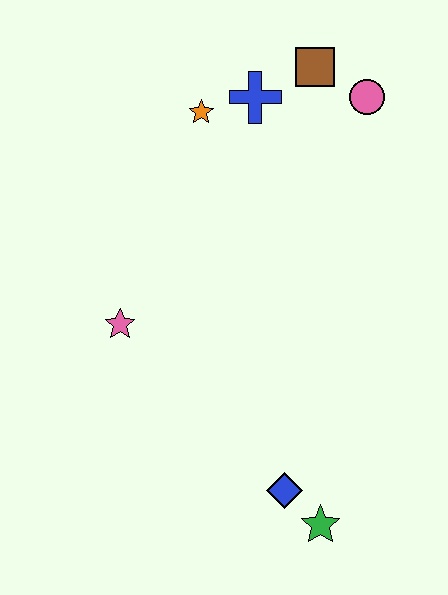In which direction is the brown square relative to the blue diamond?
The brown square is above the blue diamond.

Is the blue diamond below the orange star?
Yes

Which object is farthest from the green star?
The brown square is farthest from the green star.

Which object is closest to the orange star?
The blue cross is closest to the orange star.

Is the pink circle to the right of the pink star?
Yes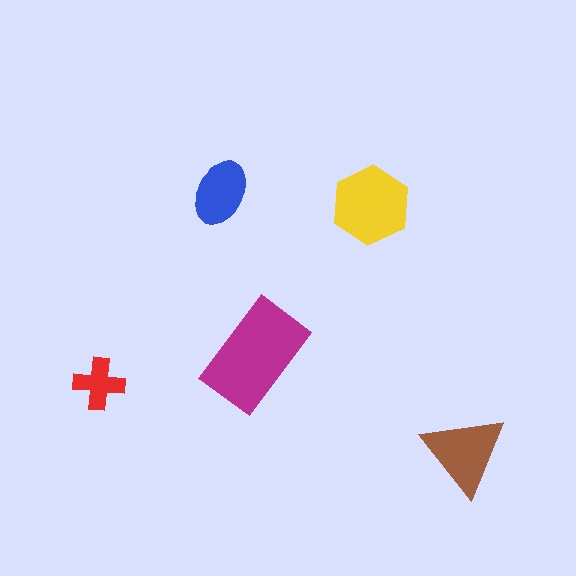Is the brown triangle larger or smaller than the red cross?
Larger.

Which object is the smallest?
The red cross.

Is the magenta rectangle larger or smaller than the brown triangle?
Larger.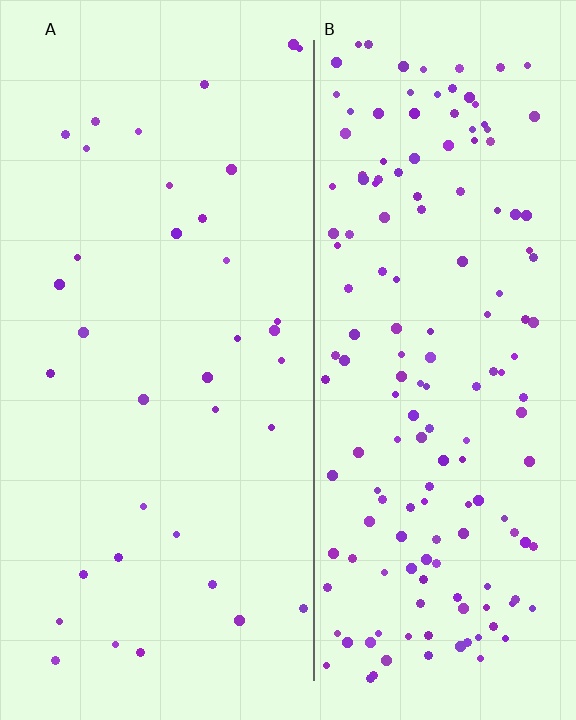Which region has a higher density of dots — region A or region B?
B (the right).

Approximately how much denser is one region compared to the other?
Approximately 4.6× — region B over region A.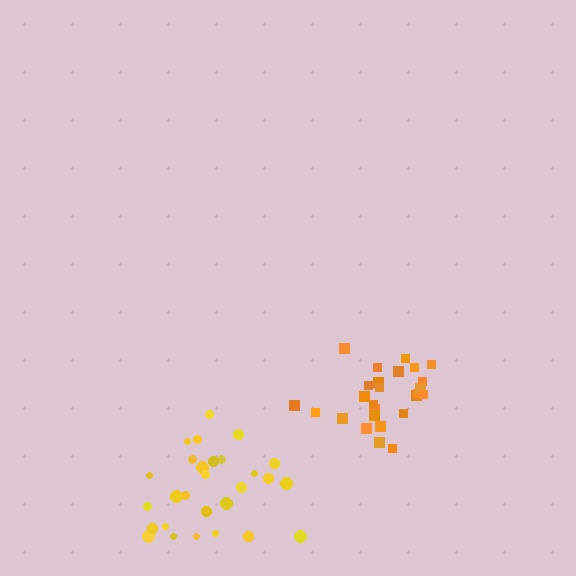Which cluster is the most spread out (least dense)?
Yellow.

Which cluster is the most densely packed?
Orange.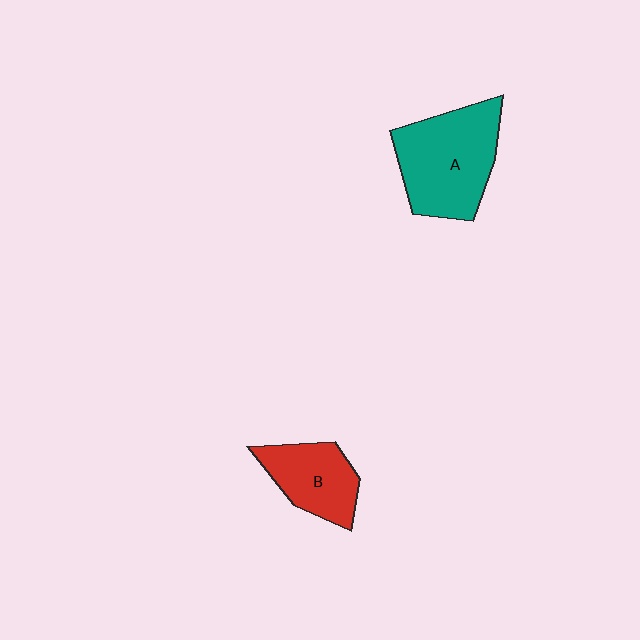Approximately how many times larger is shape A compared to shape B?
Approximately 1.6 times.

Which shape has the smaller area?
Shape B (red).